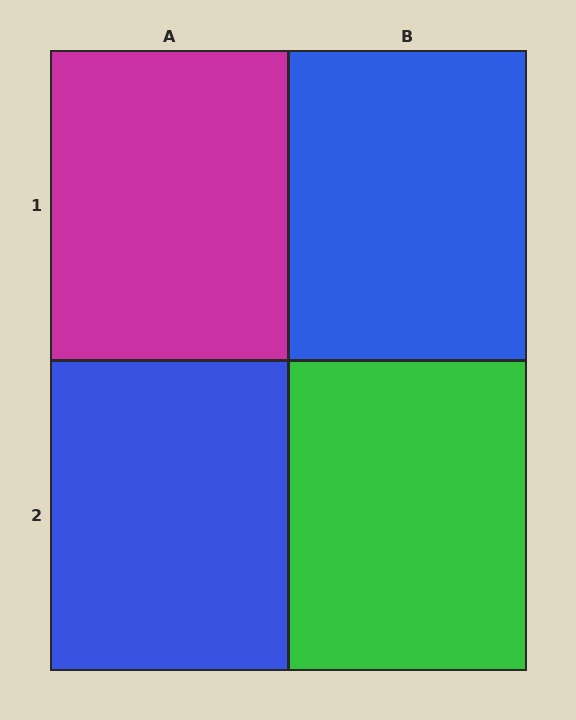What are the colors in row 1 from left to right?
Magenta, blue.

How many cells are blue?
2 cells are blue.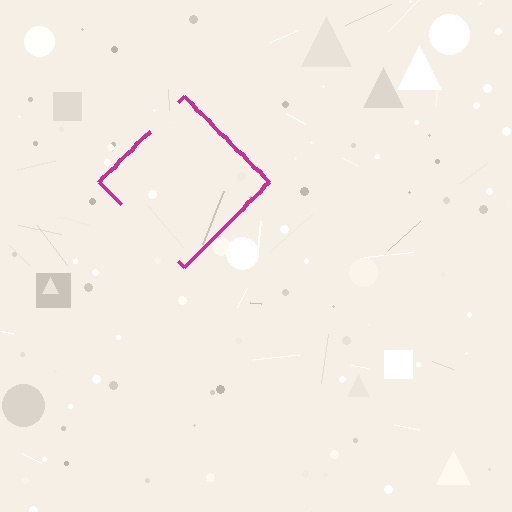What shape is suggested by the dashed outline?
The dashed outline suggests a diamond.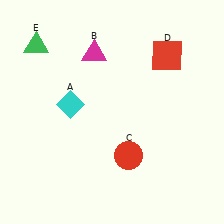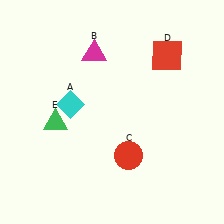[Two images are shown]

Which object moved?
The green triangle (E) moved down.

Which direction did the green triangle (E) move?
The green triangle (E) moved down.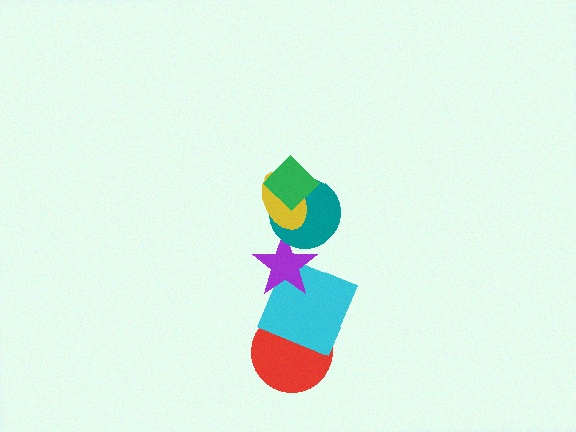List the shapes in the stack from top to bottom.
From top to bottom: the green diamond, the yellow ellipse, the teal circle, the purple star, the cyan square, the red circle.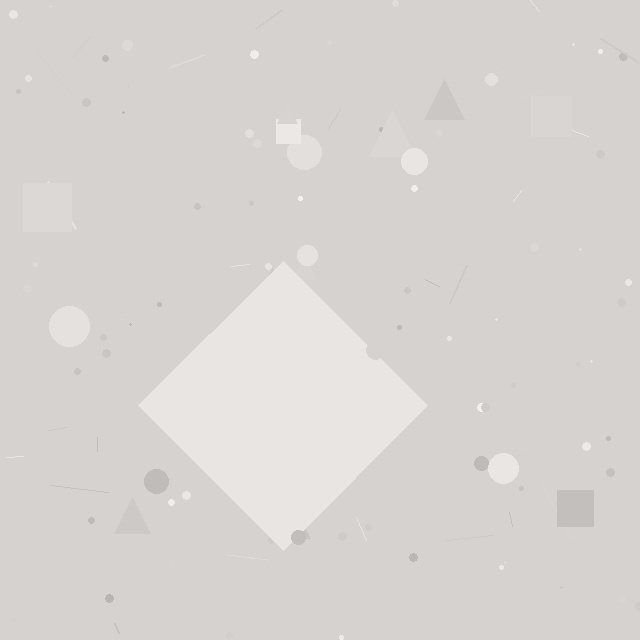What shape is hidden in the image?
A diamond is hidden in the image.